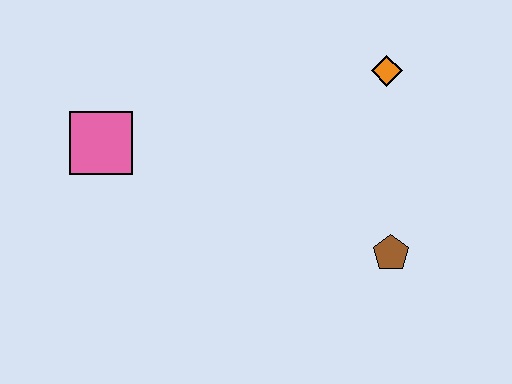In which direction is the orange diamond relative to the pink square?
The orange diamond is to the right of the pink square.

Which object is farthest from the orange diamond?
The pink square is farthest from the orange diamond.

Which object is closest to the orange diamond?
The brown pentagon is closest to the orange diamond.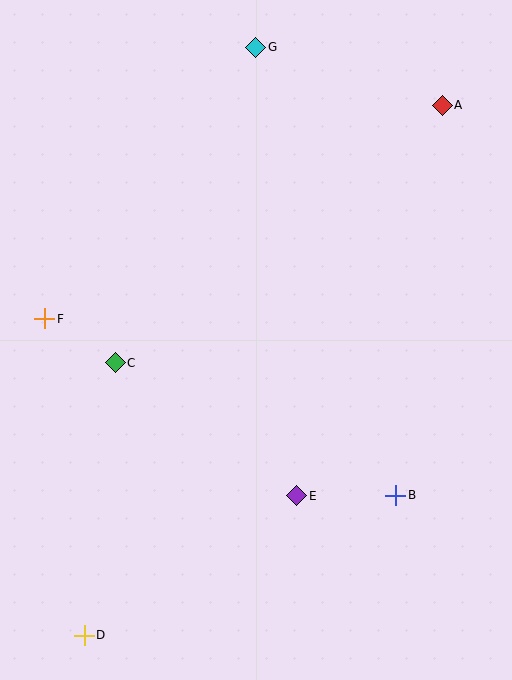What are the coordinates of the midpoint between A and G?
The midpoint between A and G is at (349, 76).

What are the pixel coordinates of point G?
Point G is at (256, 47).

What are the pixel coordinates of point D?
Point D is at (84, 635).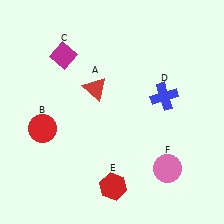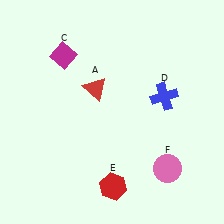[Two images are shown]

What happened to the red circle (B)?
The red circle (B) was removed in Image 2. It was in the bottom-left area of Image 1.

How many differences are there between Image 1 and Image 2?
There is 1 difference between the two images.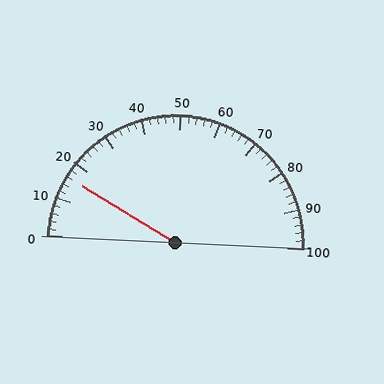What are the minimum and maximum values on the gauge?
The gauge ranges from 0 to 100.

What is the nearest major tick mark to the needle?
The nearest major tick mark is 20.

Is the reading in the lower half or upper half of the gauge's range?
The reading is in the lower half of the range (0 to 100).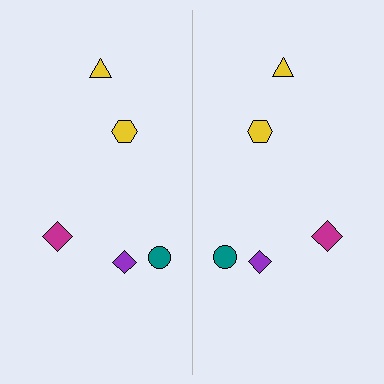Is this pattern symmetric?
Yes, this pattern has bilateral (reflection) symmetry.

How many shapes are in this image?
There are 10 shapes in this image.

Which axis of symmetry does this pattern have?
The pattern has a vertical axis of symmetry running through the center of the image.